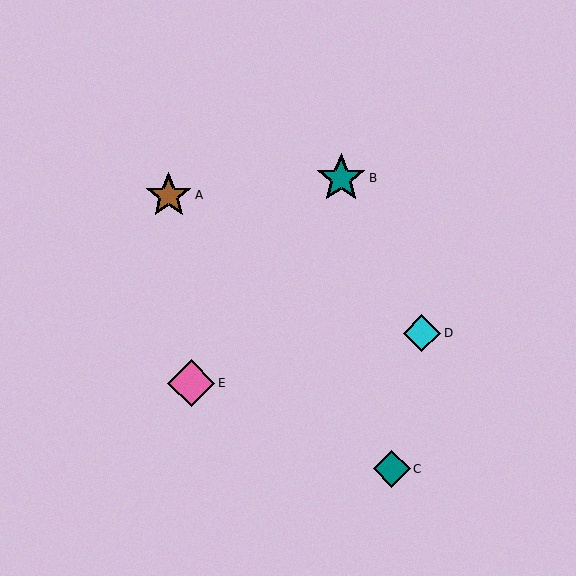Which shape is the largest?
The teal star (labeled B) is the largest.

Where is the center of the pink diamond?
The center of the pink diamond is at (191, 383).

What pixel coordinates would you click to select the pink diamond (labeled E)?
Click at (191, 383) to select the pink diamond E.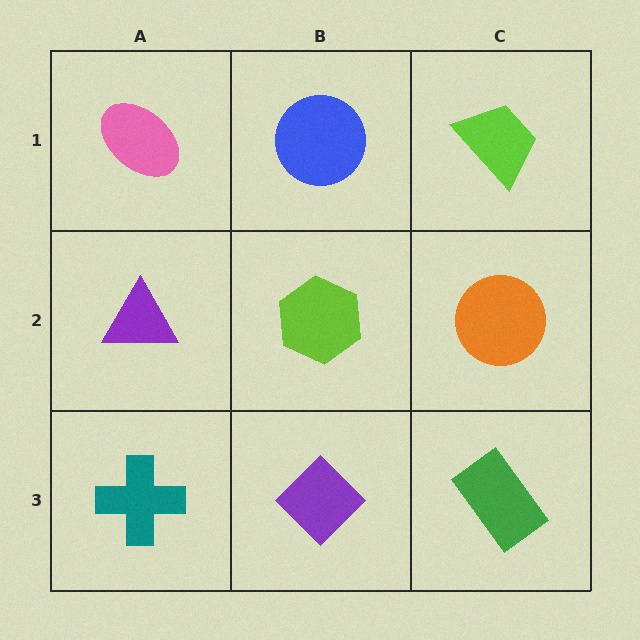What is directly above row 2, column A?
A pink ellipse.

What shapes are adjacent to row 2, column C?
A lime trapezoid (row 1, column C), a green rectangle (row 3, column C), a lime hexagon (row 2, column B).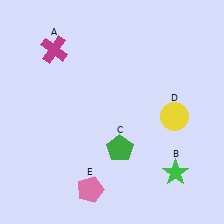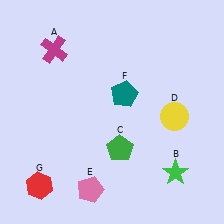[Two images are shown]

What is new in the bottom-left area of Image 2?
A red hexagon (G) was added in the bottom-left area of Image 2.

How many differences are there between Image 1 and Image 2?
There are 2 differences between the two images.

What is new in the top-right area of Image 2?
A teal pentagon (F) was added in the top-right area of Image 2.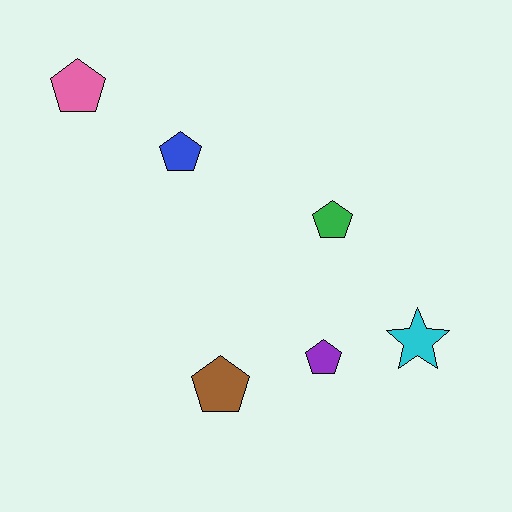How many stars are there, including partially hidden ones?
There is 1 star.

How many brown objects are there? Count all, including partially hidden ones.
There is 1 brown object.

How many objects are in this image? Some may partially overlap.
There are 6 objects.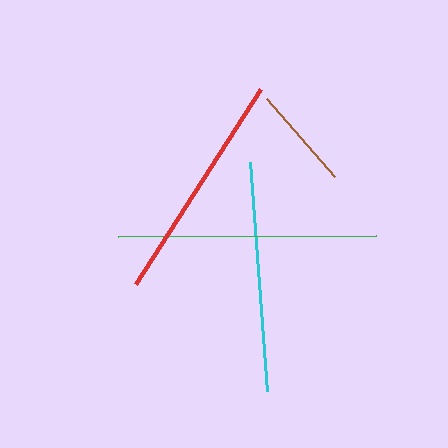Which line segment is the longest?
The green line is the longest at approximately 259 pixels.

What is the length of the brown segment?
The brown segment is approximately 103 pixels long.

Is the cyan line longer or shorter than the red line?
The red line is longer than the cyan line.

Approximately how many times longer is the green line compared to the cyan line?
The green line is approximately 1.1 times the length of the cyan line.